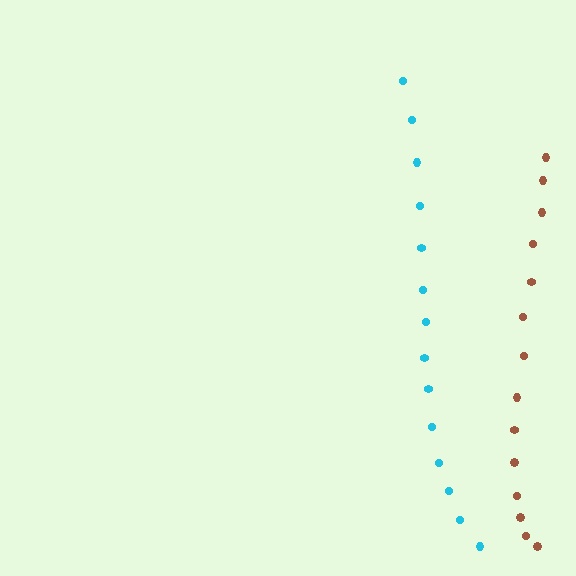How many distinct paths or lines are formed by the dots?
There are 2 distinct paths.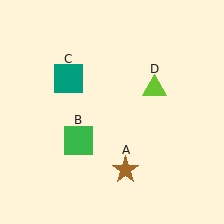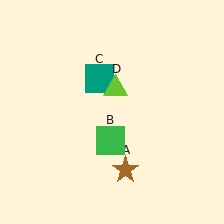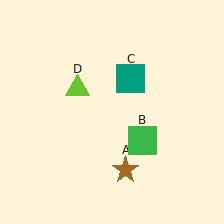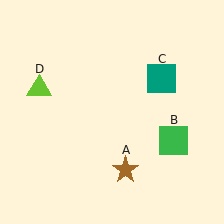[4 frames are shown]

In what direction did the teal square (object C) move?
The teal square (object C) moved right.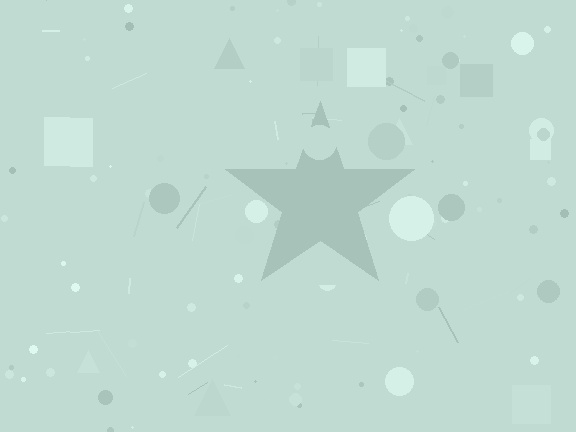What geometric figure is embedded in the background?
A star is embedded in the background.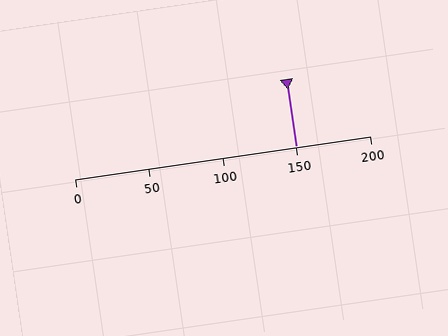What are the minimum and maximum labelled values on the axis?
The axis runs from 0 to 200.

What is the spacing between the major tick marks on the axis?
The major ticks are spaced 50 apart.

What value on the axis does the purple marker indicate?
The marker indicates approximately 150.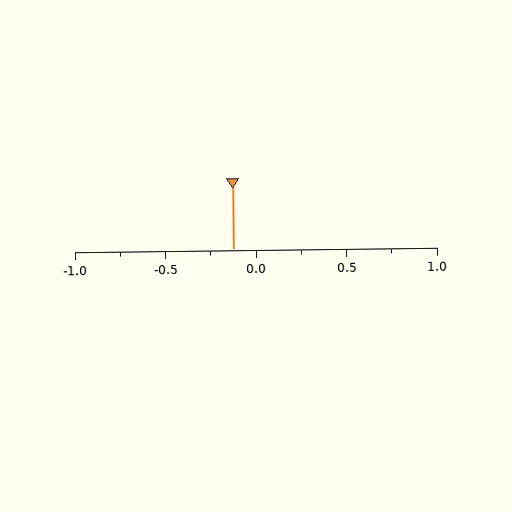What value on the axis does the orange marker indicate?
The marker indicates approximately -0.12.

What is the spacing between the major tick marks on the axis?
The major ticks are spaced 0.5 apart.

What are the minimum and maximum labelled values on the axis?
The axis runs from -1.0 to 1.0.